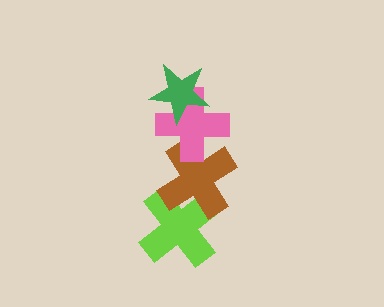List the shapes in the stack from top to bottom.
From top to bottom: the green star, the pink cross, the brown cross, the lime cross.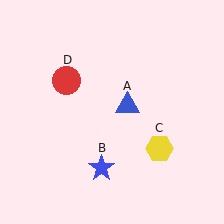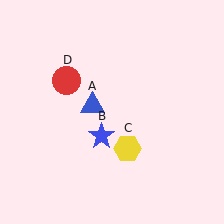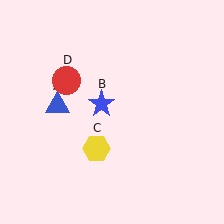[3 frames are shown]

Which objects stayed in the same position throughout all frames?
Red circle (object D) remained stationary.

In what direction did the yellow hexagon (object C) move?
The yellow hexagon (object C) moved left.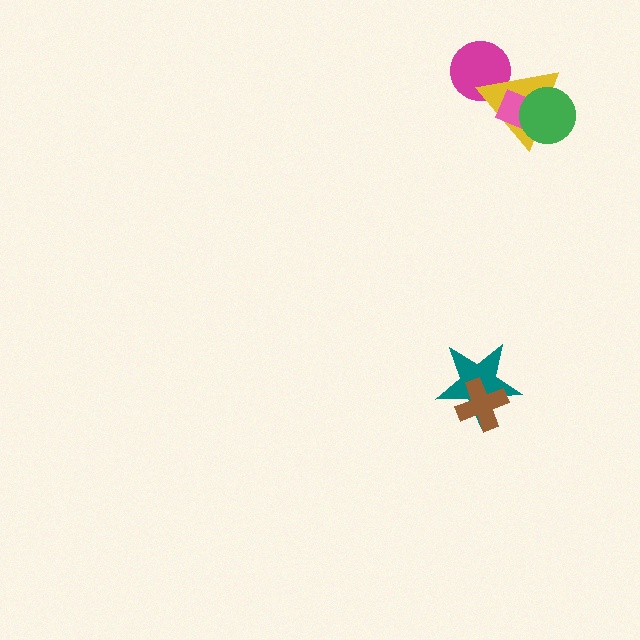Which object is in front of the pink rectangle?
The green circle is in front of the pink rectangle.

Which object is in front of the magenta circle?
The yellow triangle is in front of the magenta circle.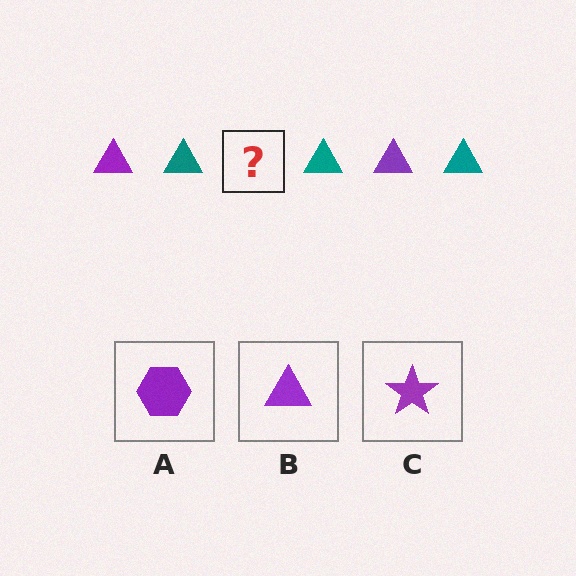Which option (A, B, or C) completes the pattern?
B.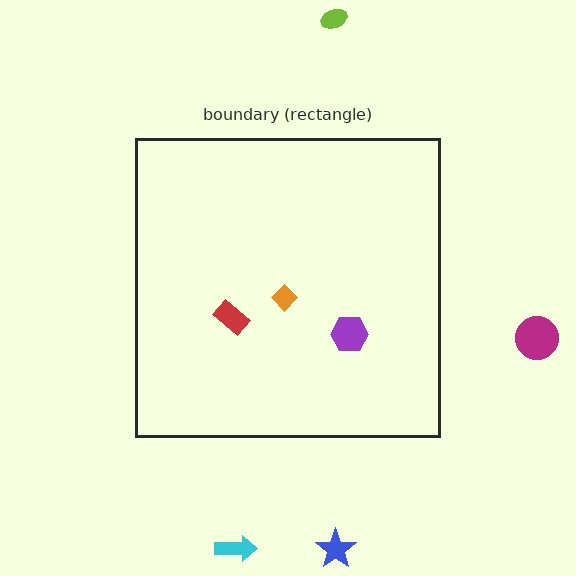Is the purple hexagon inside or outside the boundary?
Inside.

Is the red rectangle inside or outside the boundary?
Inside.